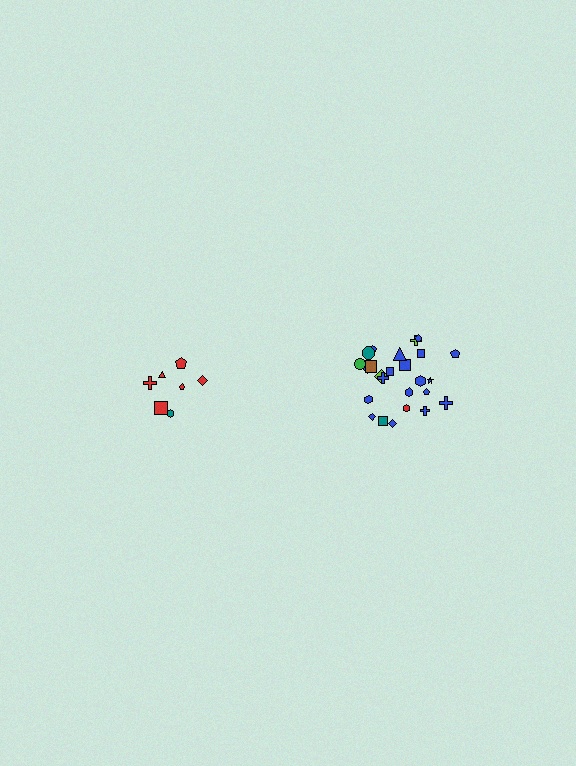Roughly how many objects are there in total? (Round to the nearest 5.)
Roughly 30 objects in total.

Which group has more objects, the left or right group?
The right group.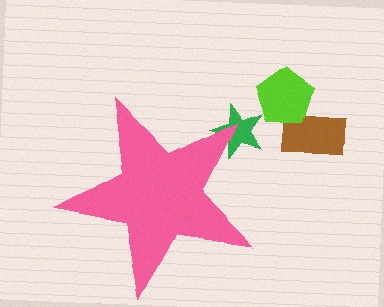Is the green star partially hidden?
Yes, the green star is partially hidden behind the pink star.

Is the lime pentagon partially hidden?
No, the lime pentagon is fully visible.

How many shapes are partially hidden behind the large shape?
1 shape is partially hidden.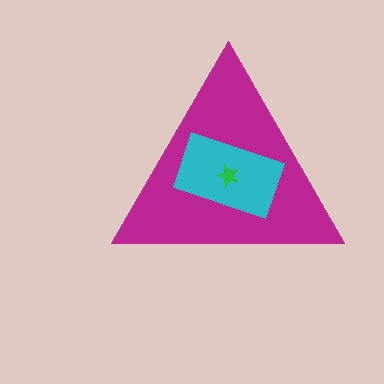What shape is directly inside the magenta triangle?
The cyan rectangle.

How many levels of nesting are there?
3.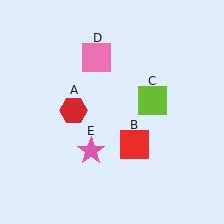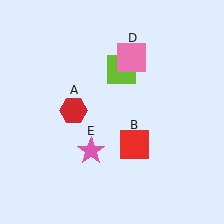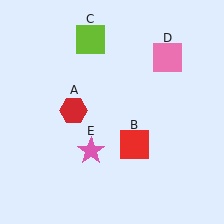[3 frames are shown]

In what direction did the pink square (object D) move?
The pink square (object D) moved right.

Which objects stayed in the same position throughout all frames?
Red hexagon (object A) and red square (object B) and pink star (object E) remained stationary.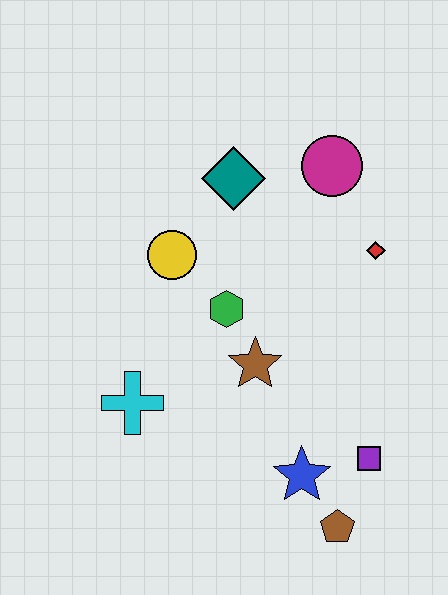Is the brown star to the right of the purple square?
No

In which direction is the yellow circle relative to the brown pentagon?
The yellow circle is above the brown pentagon.